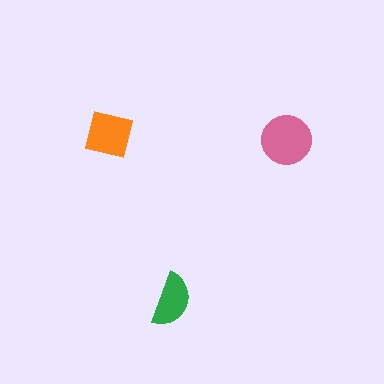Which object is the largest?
The pink circle.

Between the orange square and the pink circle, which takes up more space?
The pink circle.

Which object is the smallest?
The green semicircle.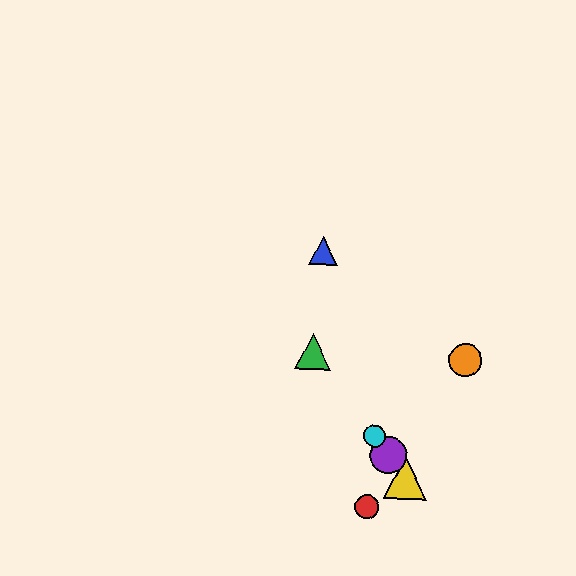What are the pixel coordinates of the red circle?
The red circle is at (367, 506).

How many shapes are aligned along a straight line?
4 shapes (the green triangle, the yellow triangle, the purple circle, the cyan circle) are aligned along a straight line.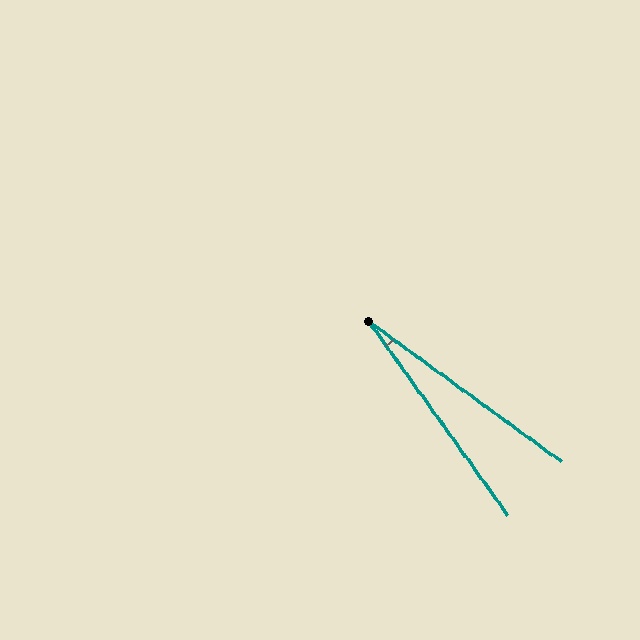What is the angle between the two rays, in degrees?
Approximately 18 degrees.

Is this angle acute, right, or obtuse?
It is acute.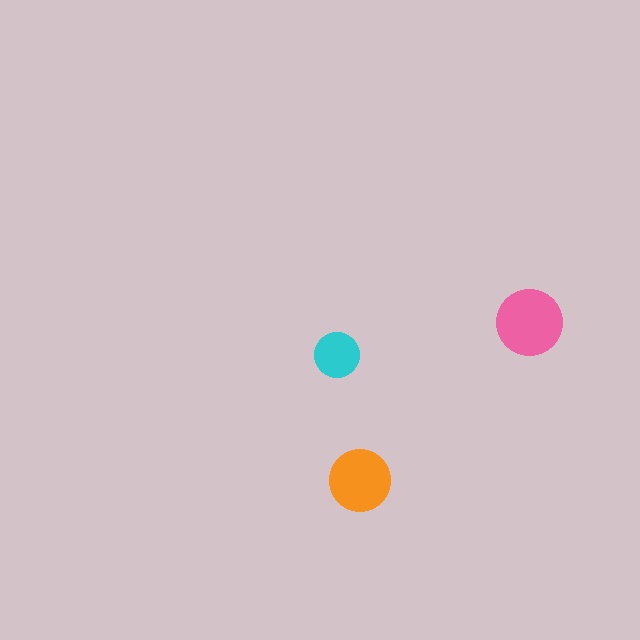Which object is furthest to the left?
The cyan circle is leftmost.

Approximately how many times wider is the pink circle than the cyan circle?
About 1.5 times wider.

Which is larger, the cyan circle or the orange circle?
The orange one.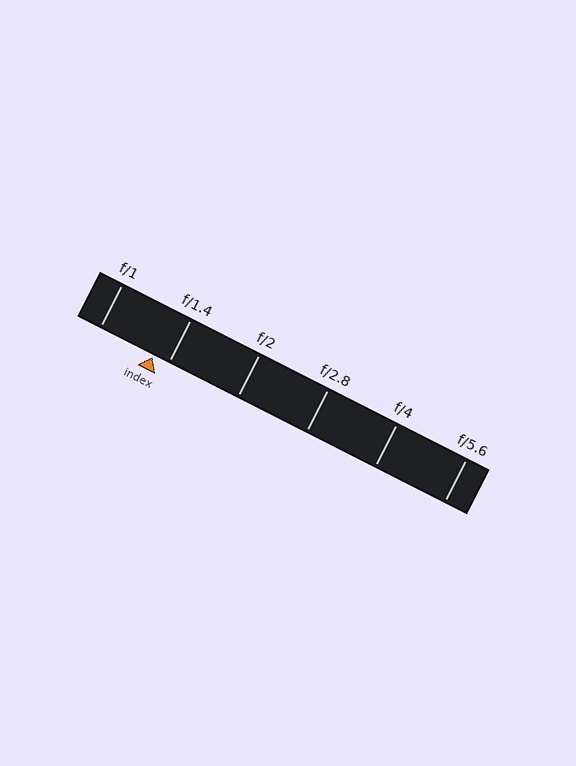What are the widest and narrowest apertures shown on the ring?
The widest aperture shown is f/1 and the narrowest is f/5.6.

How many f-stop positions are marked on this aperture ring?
There are 6 f-stop positions marked.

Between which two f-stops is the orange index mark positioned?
The index mark is between f/1 and f/1.4.